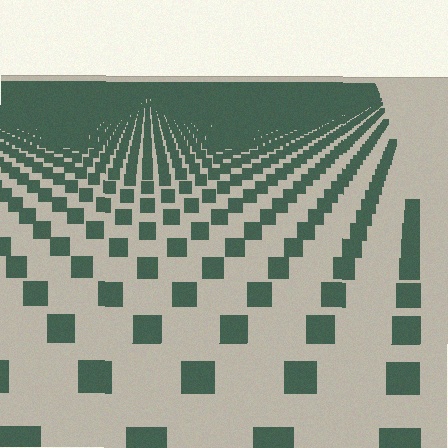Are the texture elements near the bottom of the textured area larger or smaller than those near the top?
Larger. Near the bottom, elements are closer to the viewer and appear at a bigger on-screen size.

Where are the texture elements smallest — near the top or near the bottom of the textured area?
Near the top.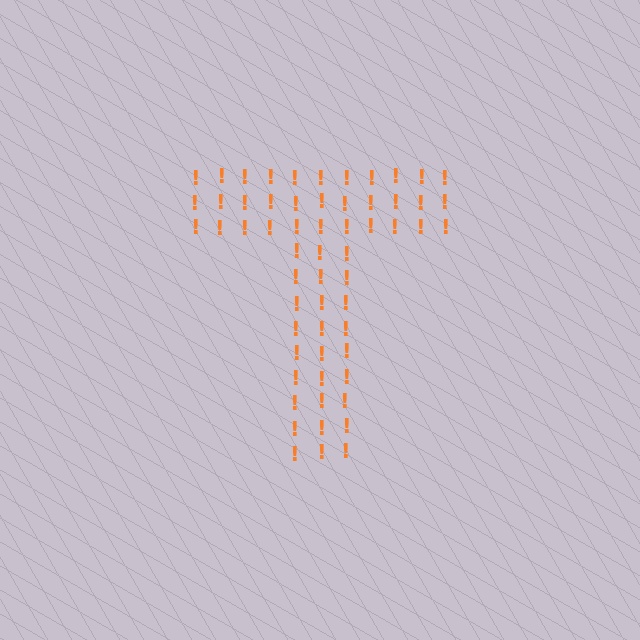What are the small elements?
The small elements are exclamation marks.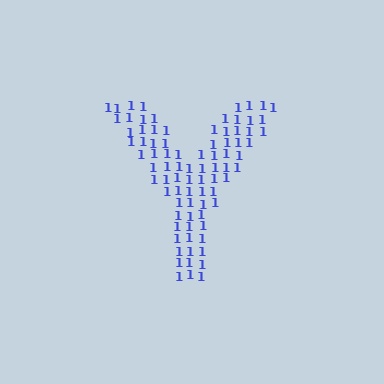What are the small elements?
The small elements are digit 1's.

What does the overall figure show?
The overall figure shows the letter Y.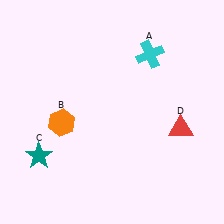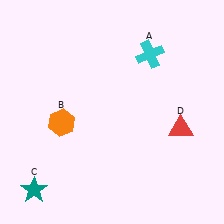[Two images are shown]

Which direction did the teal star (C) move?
The teal star (C) moved down.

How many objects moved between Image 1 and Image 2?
1 object moved between the two images.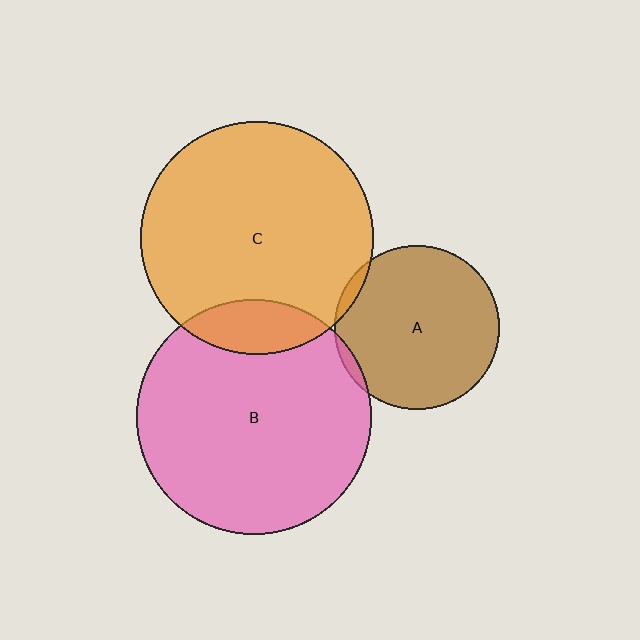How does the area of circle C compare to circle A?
Approximately 2.0 times.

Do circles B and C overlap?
Yes.